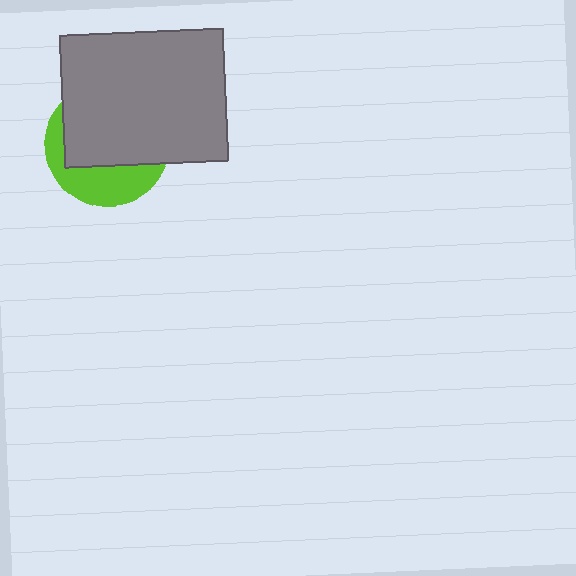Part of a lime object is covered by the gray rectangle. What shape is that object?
It is a circle.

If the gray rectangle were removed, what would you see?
You would see the complete lime circle.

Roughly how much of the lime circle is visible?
A small part of it is visible (roughly 35%).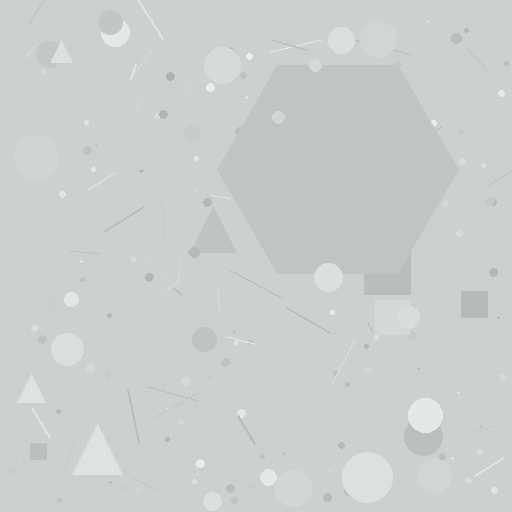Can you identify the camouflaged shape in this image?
The camouflaged shape is a hexagon.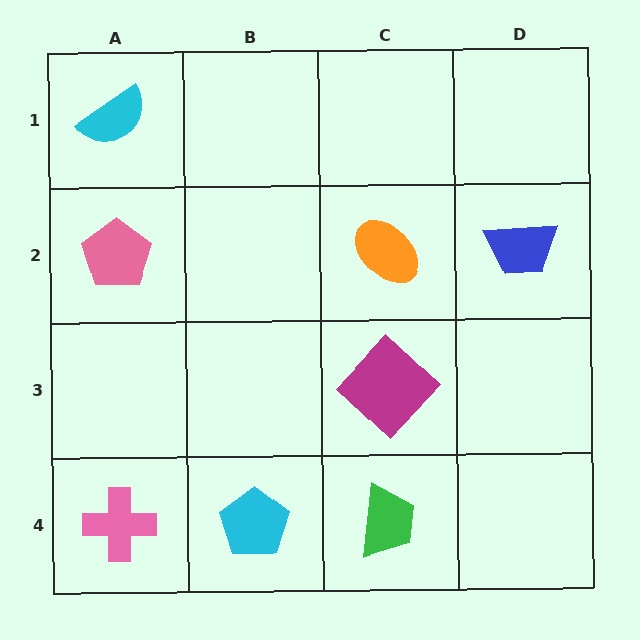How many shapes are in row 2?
3 shapes.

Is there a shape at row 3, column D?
No, that cell is empty.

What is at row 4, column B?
A cyan pentagon.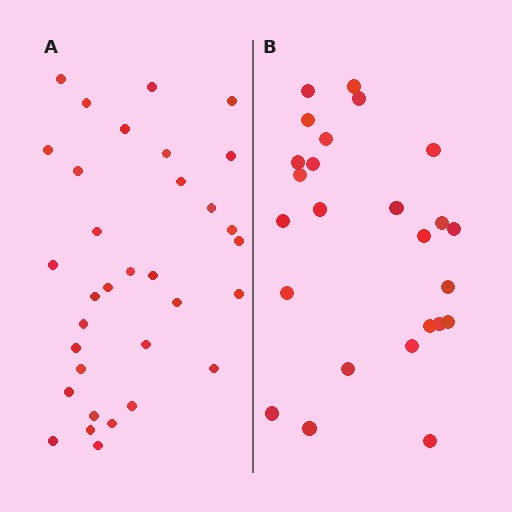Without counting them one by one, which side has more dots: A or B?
Region A (the left region) has more dots.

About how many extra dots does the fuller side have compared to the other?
Region A has roughly 8 or so more dots than region B.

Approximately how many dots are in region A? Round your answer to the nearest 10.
About 30 dots. (The exact count is 33, which rounds to 30.)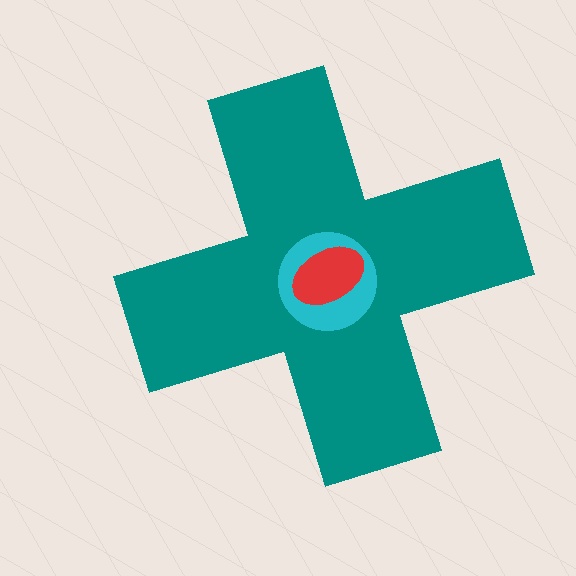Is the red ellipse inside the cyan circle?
Yes.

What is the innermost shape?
The red ellipse.